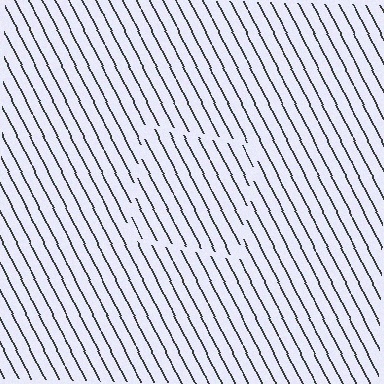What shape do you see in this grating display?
An illusory square. The interior of the shape contains the same grating, shifted by half a period — the contour is defined by the phase discontinuity where line-ends from the inner and outer gratings abut.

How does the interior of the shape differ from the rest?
The interior of the shape contains the same grating, shifted by half a period — the contour is defined by the phase discontinuity where line-ends from the inner and outer gratings abut.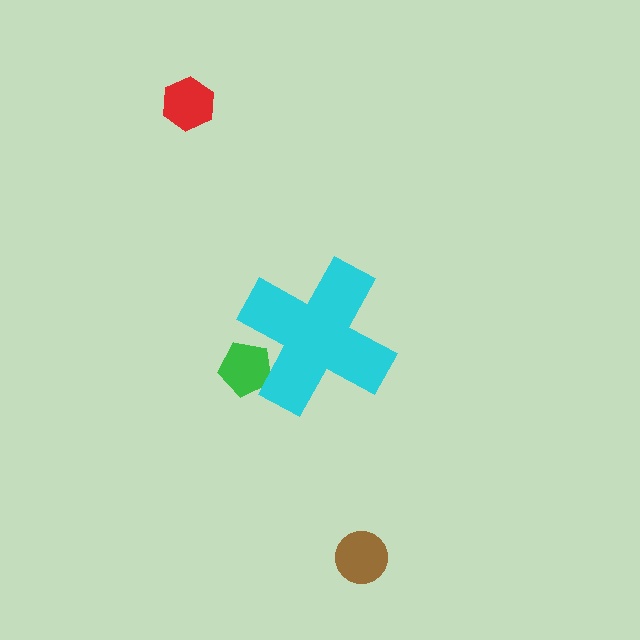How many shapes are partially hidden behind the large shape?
1 shape is partially hidden.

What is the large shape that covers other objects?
A cyan cross.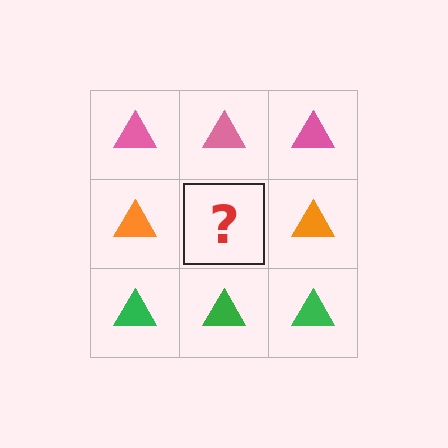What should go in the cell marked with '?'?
The missing cell should contain an orange triangle.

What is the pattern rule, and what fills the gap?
The rule is that each row has a consistent color. The gap should be filled with an orange triangle.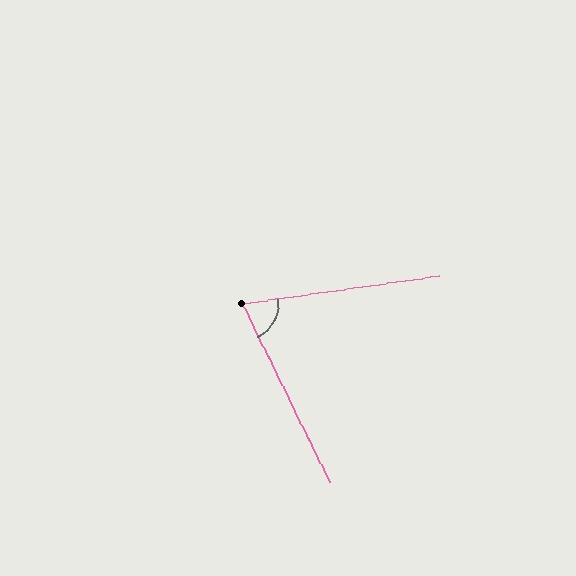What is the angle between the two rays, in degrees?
Approximately 72 degrees.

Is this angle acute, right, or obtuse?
It is acute.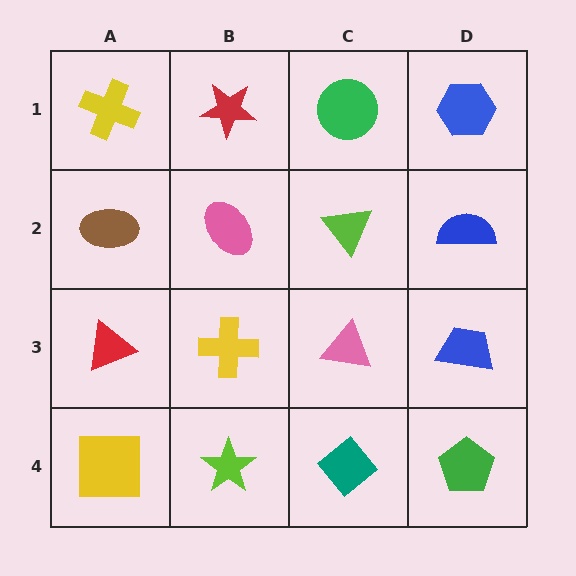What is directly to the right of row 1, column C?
A blue hexagon.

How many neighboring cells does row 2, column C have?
4.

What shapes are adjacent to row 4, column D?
A blue trapezoid (row 3, column D), a teal diamond (row 4, column C).